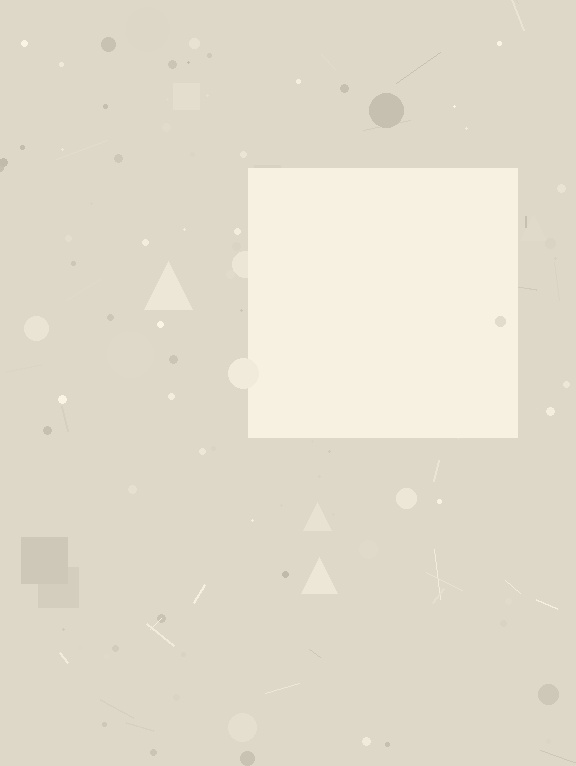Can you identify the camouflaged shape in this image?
The camouflaged shape is a square.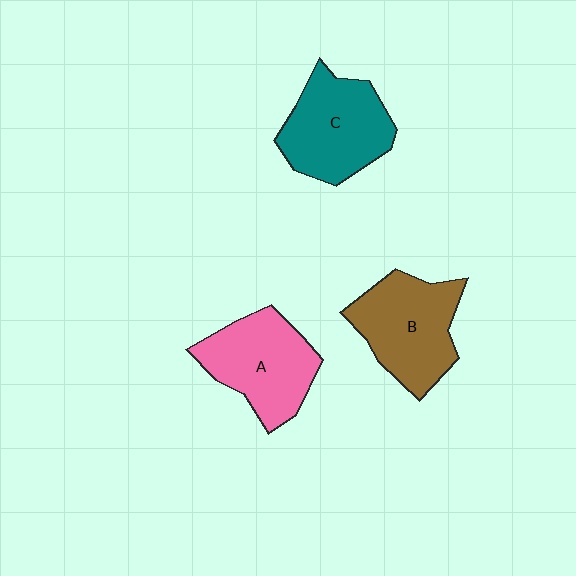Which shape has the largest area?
Shape B (brown).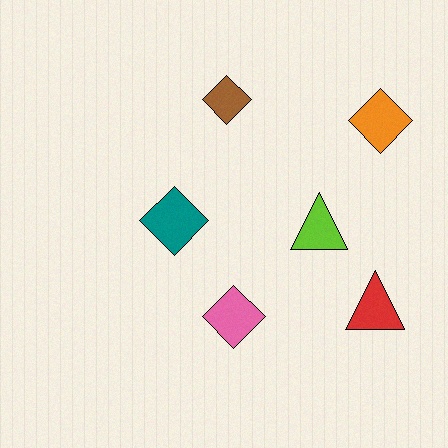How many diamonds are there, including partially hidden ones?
There are 4 diamonds.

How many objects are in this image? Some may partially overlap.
There are 6 objects.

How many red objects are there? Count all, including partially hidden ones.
There is 1 red object.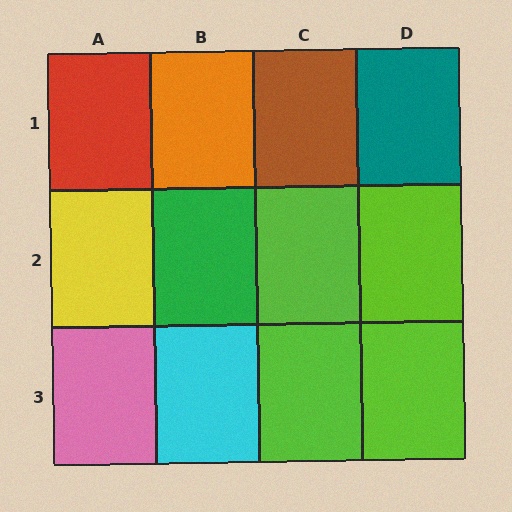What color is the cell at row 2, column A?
Yellow.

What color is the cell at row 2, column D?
Lime.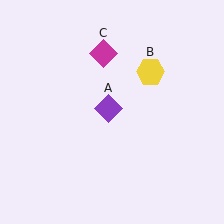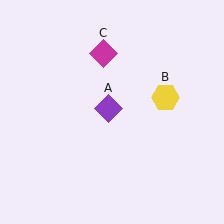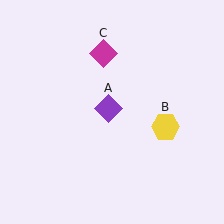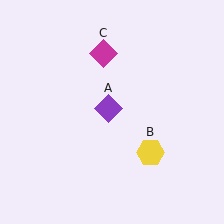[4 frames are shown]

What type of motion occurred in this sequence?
The yellow hexagon (object B) rotated clockwise around the center of the scene.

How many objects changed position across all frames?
1 object changed position: yellow hexagon (object B).